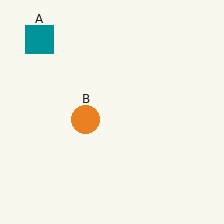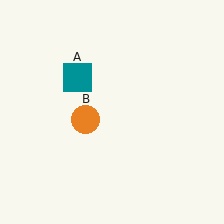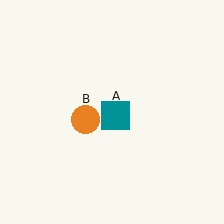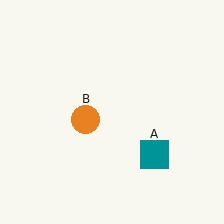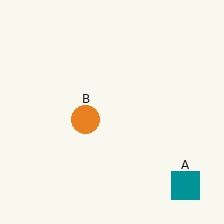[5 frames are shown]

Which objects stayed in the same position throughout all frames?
Orange circle (object B) remained stationary.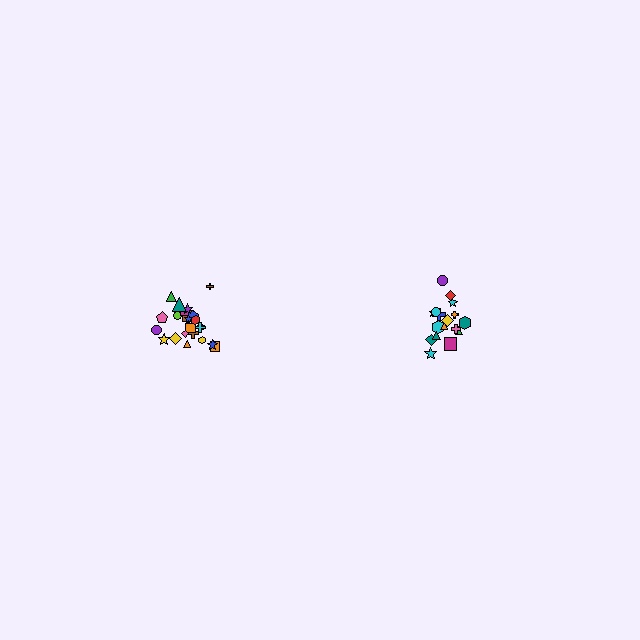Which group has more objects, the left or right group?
The left group.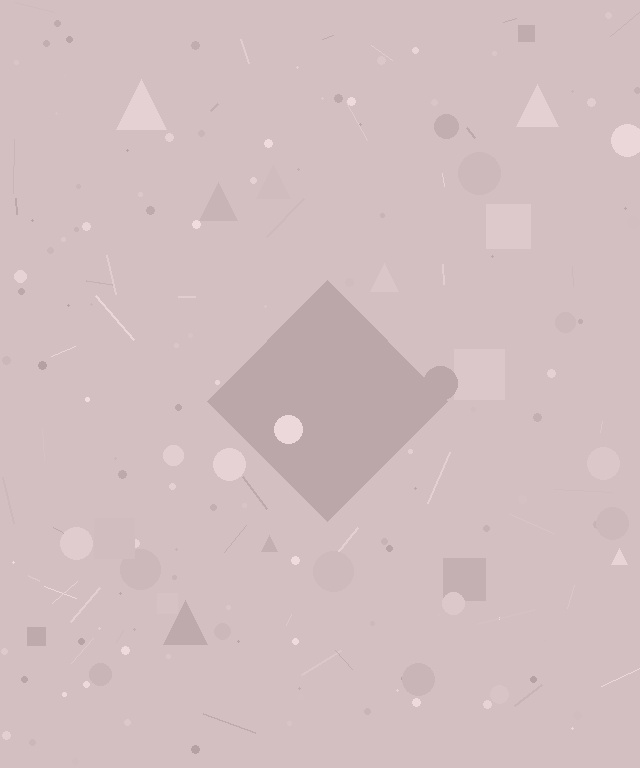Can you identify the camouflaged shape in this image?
The camouflaged shape is a diamond.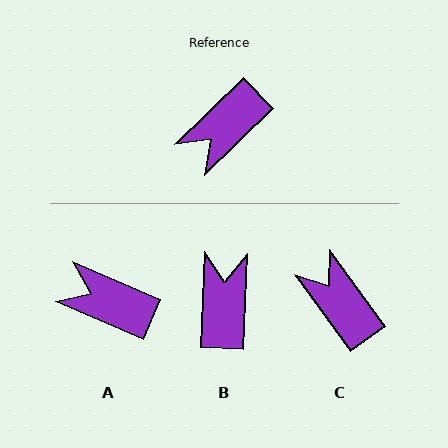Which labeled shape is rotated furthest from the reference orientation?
B, about 136 degrees away.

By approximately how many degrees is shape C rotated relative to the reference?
Approximately 98 degrees clockwise.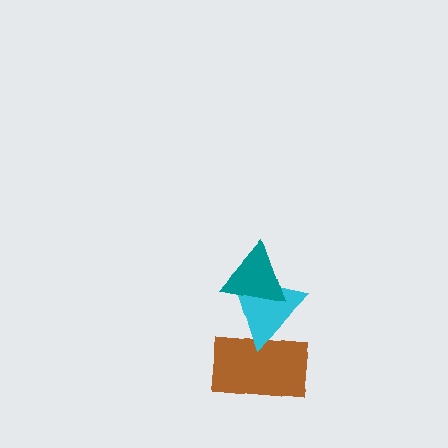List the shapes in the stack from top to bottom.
From top to bottom: the teal triangle, the cyan triangle, the brown rectangle.